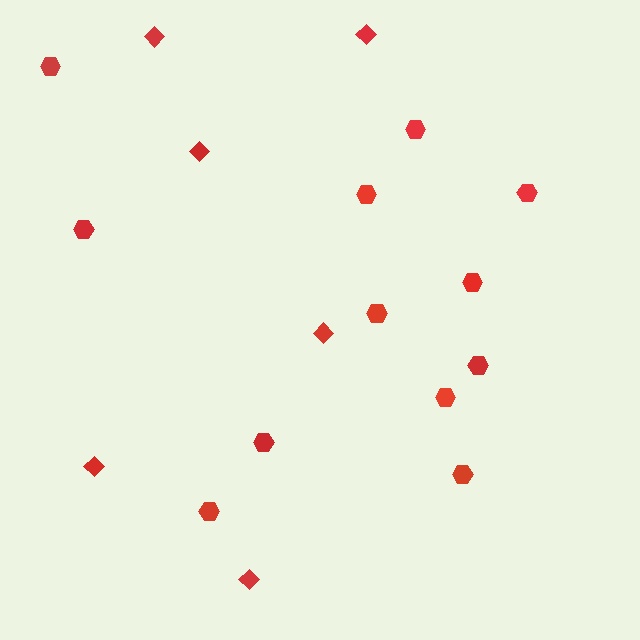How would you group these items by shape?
There are 2 groups: one group of diamonds (6) and one group of hexagons (12).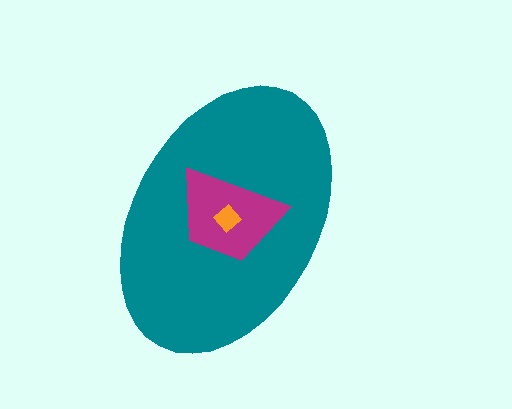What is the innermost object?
The orange diamond.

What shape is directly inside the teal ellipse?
The magenta trapezoid.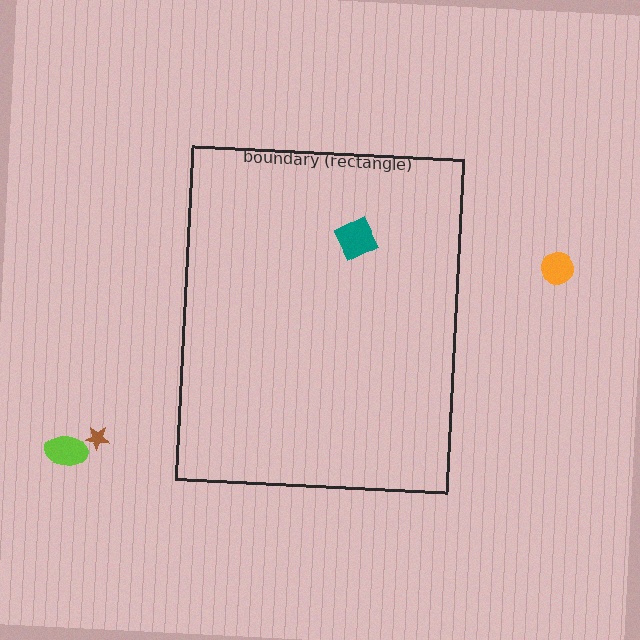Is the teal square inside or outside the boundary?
Inside.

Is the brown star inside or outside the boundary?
Outside.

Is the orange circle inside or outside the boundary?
Outside.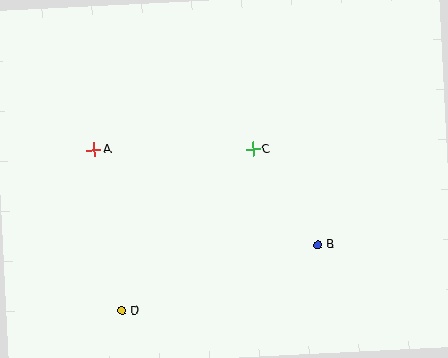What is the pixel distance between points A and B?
The distance between A and B is 243 pixels.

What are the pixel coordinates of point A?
Point A is at (94, 150).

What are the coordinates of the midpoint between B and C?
The midpoint between B and C is at (285, 197).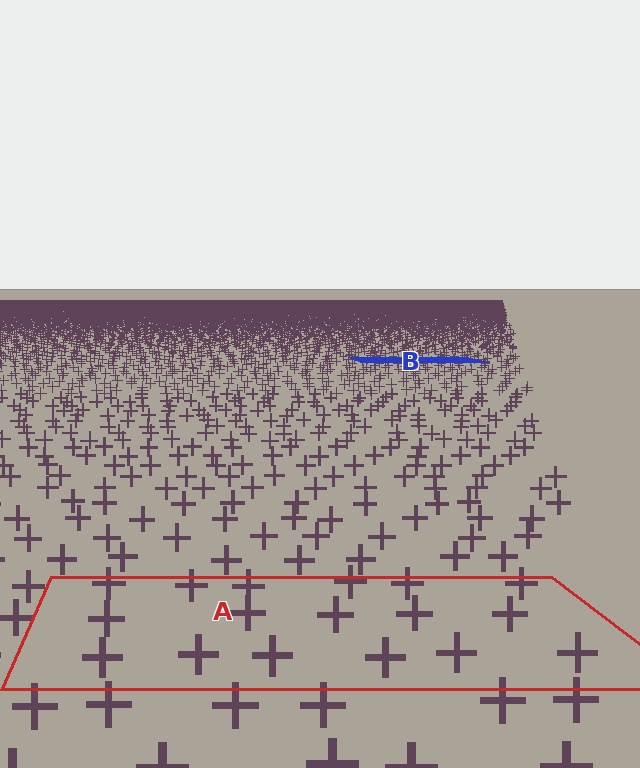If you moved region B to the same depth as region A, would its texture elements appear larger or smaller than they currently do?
They would appear larger. At a closer depth, the same texture elements are projected at a bigger on-screen size.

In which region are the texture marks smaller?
The texture marks are smaller in region B, because it is farther away.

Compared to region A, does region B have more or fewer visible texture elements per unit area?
Region B has more texture elements per unit area — they are packed more densely because it is farther away.